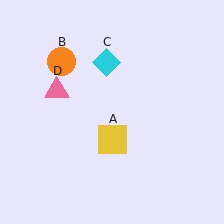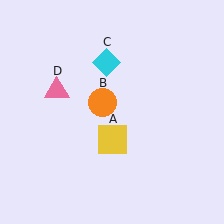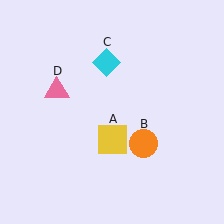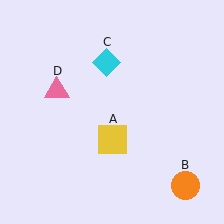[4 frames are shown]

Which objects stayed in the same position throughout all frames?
Yellow square (object A) and cyan diamond (object C) and pink triangle (object D) remained stationary.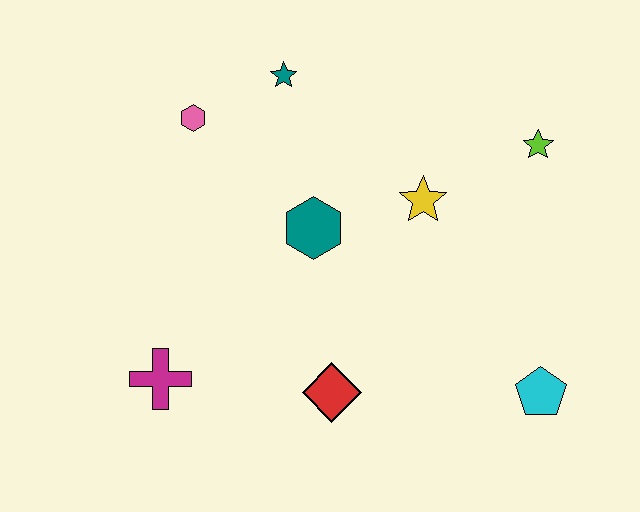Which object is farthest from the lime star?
The magenta cross is farthest from the lime star.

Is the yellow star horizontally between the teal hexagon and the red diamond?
No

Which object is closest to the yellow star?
The teal hexagon is closest to the yellow star.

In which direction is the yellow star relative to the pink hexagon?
The yellow star is to the right of the pink hexagon.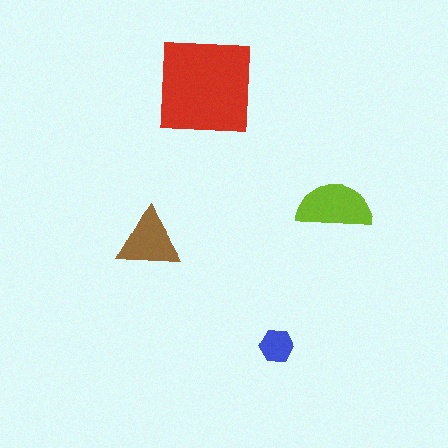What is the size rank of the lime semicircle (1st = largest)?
2nd.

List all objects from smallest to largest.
The blue hexagon, the brown triangle, the lime semicircle, the red square.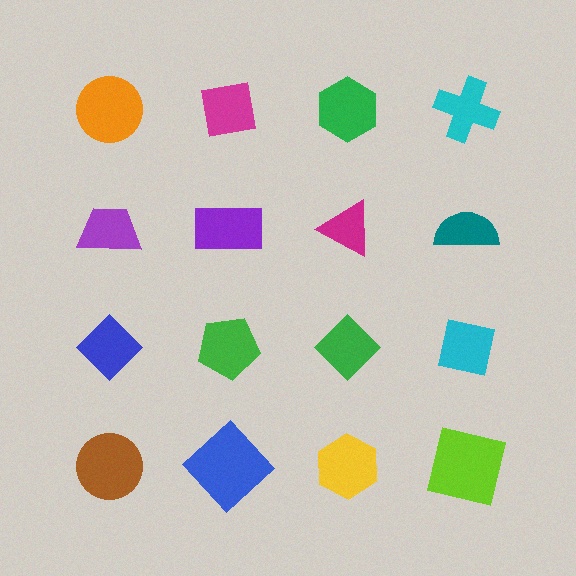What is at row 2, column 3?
A magenta triangle.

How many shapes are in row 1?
4 shapes.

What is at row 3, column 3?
A green diamond.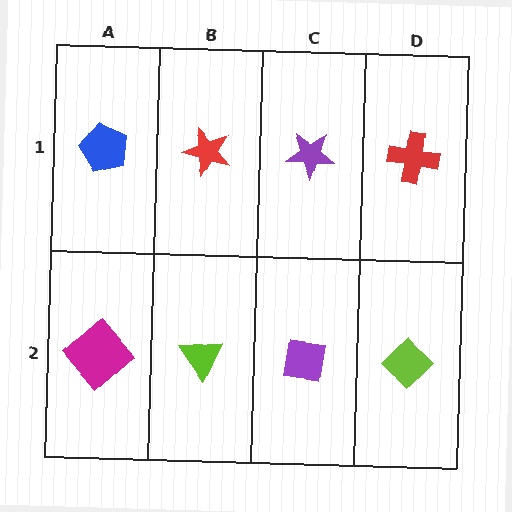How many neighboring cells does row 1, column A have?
2.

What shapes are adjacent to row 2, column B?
A red star (row 1, column B), a magenta diamond (row 2, column A), a purple square (row 2, column C).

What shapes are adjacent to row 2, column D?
A red cross (row 1, column D), a purple square (row 2, column C).